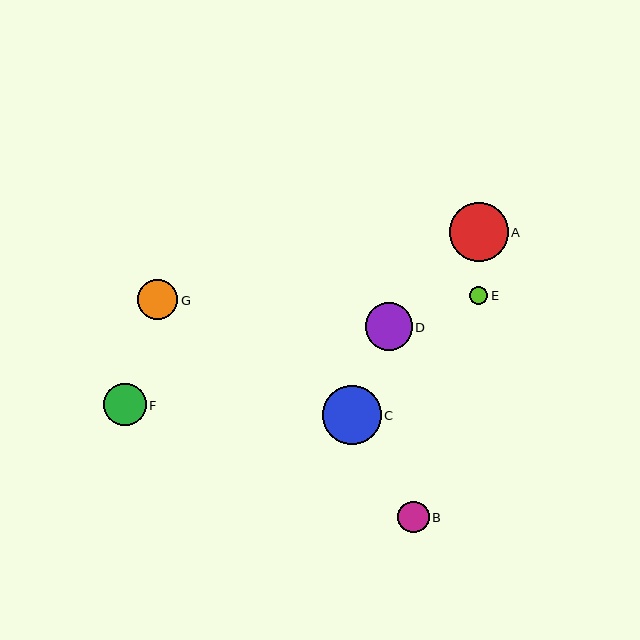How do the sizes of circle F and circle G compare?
Circle F and circle G are approximately the same size.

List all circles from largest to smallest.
From largest to smallest: C, A, D, F, G, B, E.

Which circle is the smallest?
Circle E is the smallest with a size of approximately 18 pixels.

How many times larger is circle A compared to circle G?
Circle A is approximately 1.4 times the size of circle G.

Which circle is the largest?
Circle C is the largest with a size of approximately 59 pixels.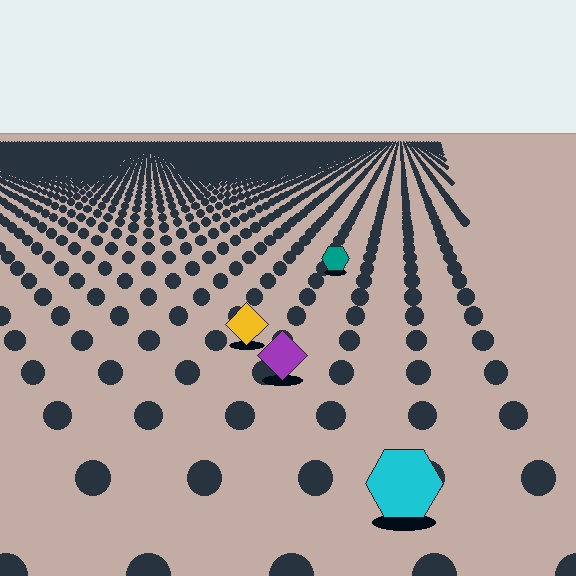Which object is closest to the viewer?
The cyan hexagon is closest. The texture marks near it are larger and more spread out.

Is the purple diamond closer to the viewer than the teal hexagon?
Yes. The purple diamond is closer — you can tell from the texture gradient: the ground texture is coarser near it.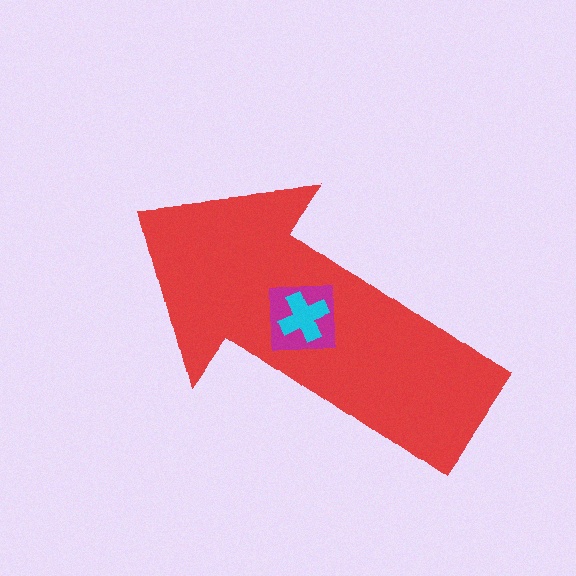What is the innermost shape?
The cyan cross.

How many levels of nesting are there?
3.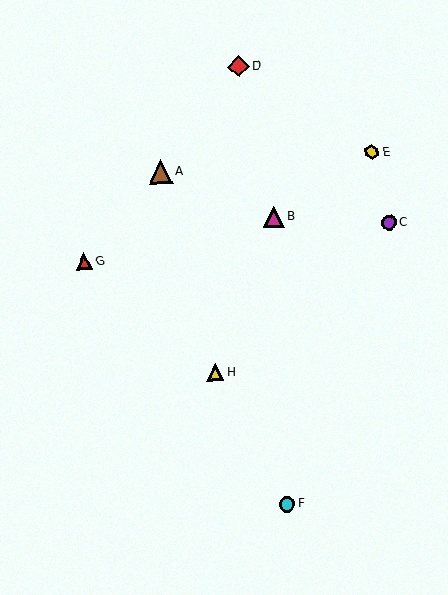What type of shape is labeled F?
Shape F is a cyan circle.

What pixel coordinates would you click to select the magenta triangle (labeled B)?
Click at (274, 217) to select the magenta triangle B.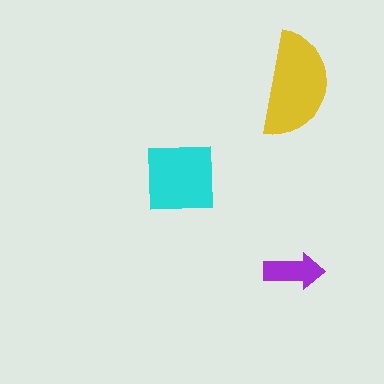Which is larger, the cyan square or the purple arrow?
The cyan square.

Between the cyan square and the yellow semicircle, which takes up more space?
The yellow semicircle.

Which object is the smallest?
The purple arrow.